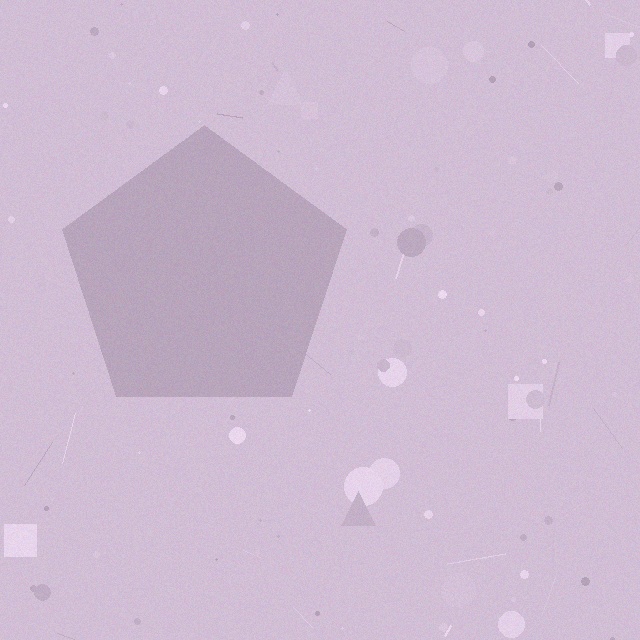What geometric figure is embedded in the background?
A pentagon is embedded in the background.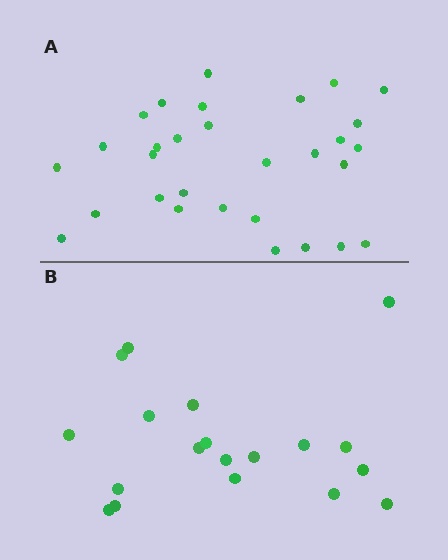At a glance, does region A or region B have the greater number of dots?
Region A (the top region) has more dots.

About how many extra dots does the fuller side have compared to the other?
Region A has roughly 12 or so more dots than region B.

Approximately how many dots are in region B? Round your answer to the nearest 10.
About 20 dots. (The exact count is 19, which rounds to 20.)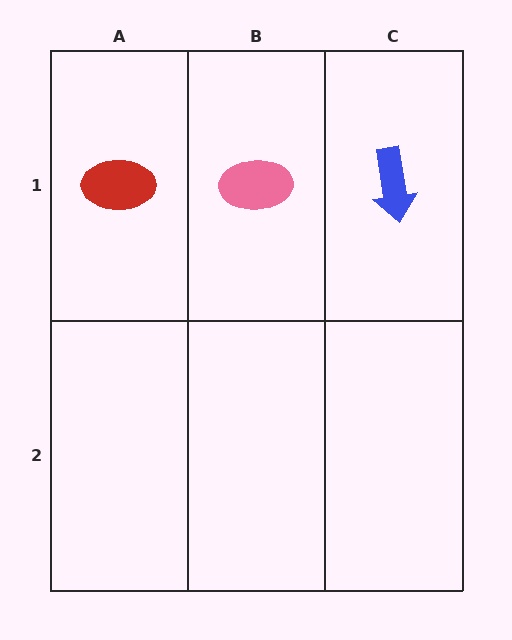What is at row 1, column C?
A blue arrow.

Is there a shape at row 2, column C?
No, that cell is empty.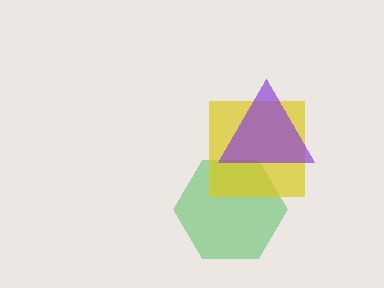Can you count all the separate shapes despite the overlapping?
Yes, there are 3 separate shapes.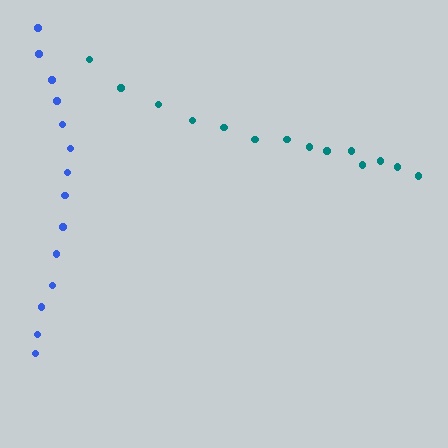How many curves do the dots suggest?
There are 2 distinct paths.